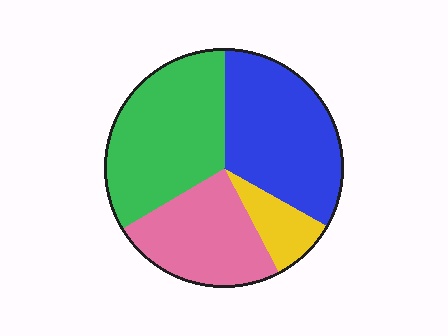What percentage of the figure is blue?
Blue takes up about one third (1/3) of the figure.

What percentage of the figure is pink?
Pink covers around 25% of the figure.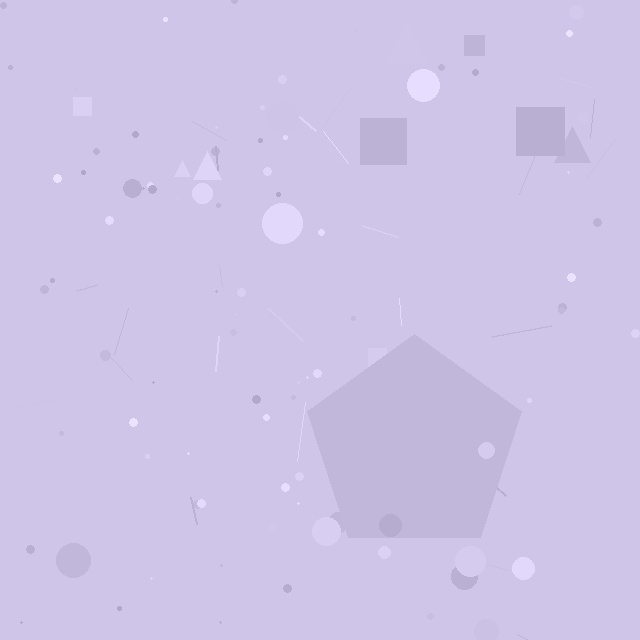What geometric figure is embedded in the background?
A pentagon is embedded in the background.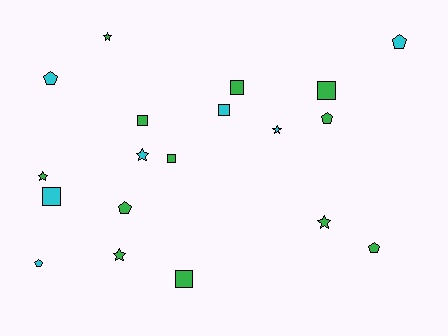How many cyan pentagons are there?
There are 3 cyan pentagons.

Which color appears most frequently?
Green, with 12 objects.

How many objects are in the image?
There are 19 objects.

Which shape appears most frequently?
Square, with 7 objects.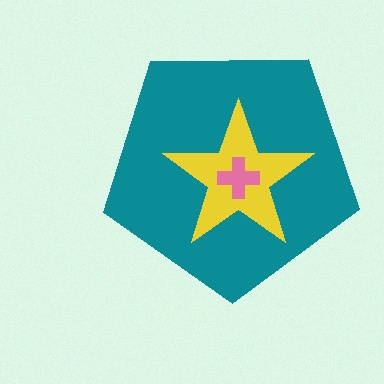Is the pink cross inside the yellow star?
Yes.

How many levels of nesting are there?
3.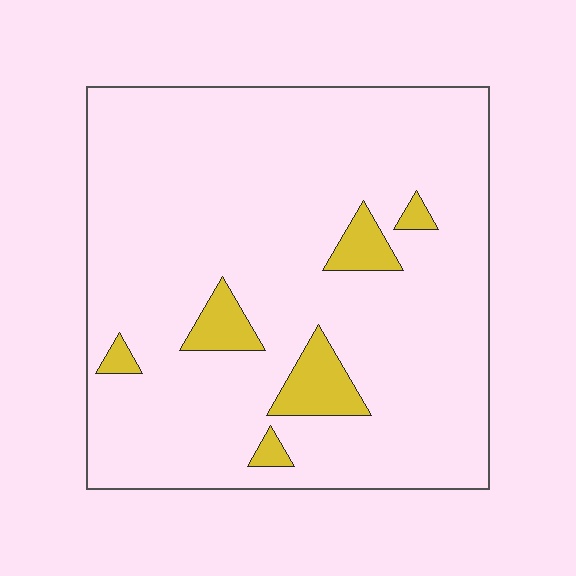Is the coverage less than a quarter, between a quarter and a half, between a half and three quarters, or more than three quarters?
Less than a quarter.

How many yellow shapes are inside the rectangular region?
6.